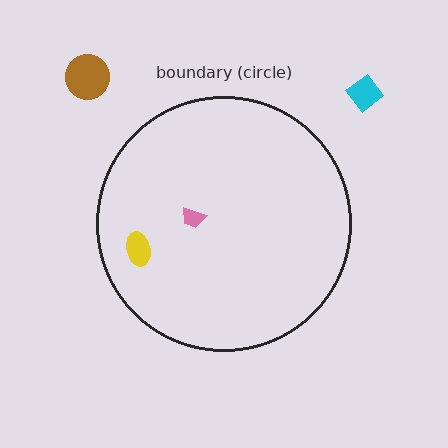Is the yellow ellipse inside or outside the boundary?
Inside.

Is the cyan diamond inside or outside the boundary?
Outside.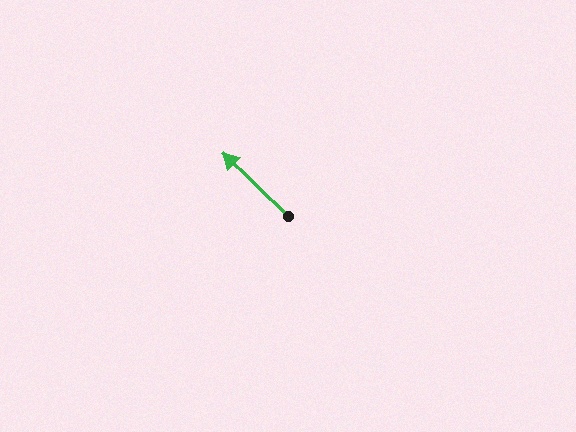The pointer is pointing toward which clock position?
Roughly 10 o'clock.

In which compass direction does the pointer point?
Northwest.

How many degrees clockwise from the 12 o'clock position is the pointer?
Approximately 314 degrees.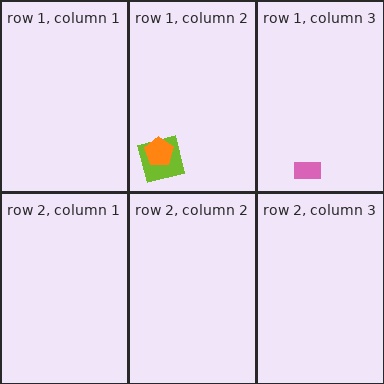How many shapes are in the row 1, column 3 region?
1.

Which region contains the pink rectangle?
The row 1, column 3 region.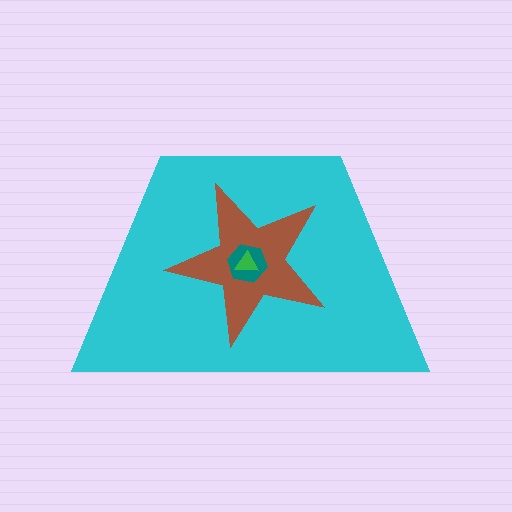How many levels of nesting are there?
4.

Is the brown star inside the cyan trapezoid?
Yes.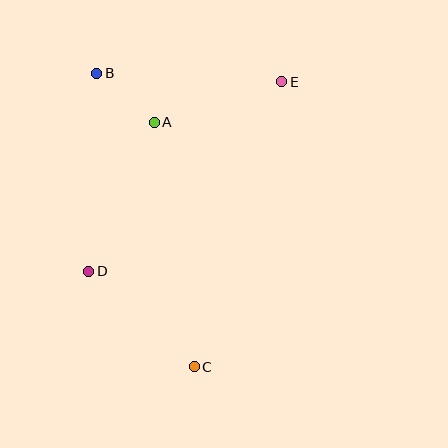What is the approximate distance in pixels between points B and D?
The distance between B and D is approximately 198 pixels.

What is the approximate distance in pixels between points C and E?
The distance between C and E is approximately 298 pixels.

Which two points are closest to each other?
Points A and B are closest to each other.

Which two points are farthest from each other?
Points B and C are farthest from each other.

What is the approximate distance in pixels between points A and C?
The distance between A and C is approximately 247 pixels.